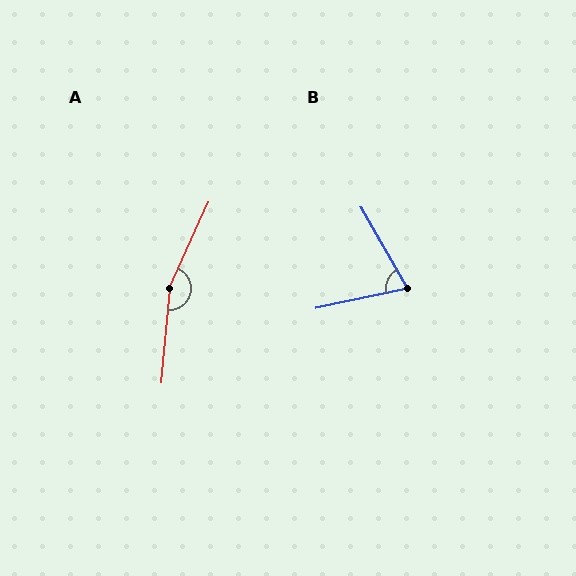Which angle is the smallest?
B, at approximately 73 degrees.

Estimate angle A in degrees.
Approximately 160 degrees.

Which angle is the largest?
A, at approximately 160 degrees.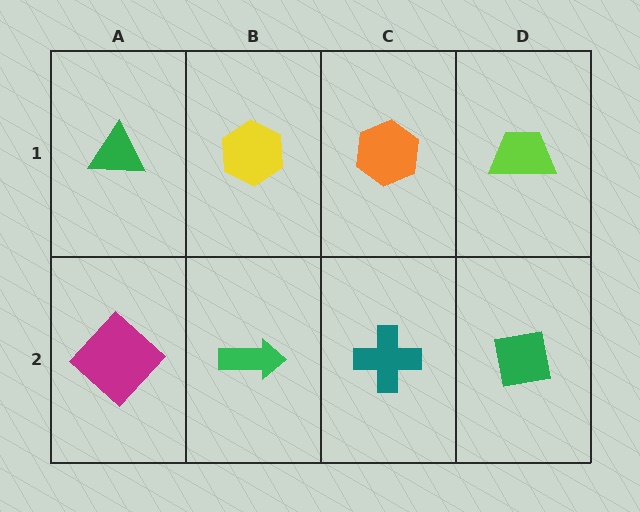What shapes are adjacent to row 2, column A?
A green triangle (row 1, column A), a green arrow (row 2, column B).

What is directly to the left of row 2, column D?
A teal cross.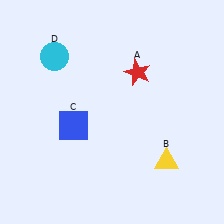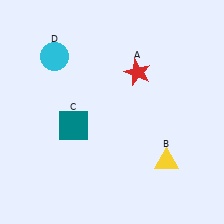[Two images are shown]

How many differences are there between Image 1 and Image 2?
There is 1 difference between the two images.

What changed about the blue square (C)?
In Image 1, C is blue. In Image 2, it changed to teal.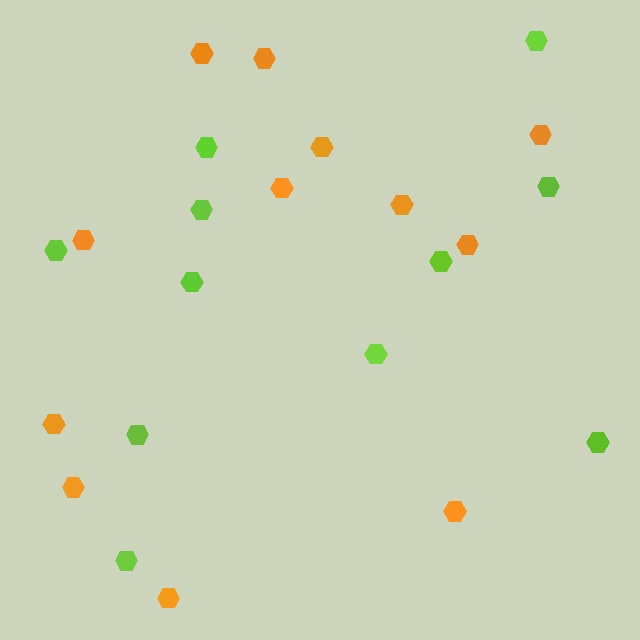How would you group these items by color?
There are 2 groups: one group of lime hexagons (11) and one group of orange hexagons (12).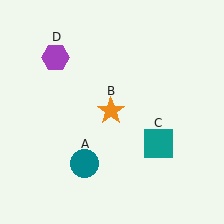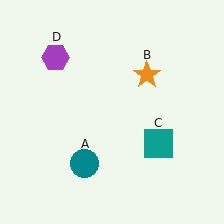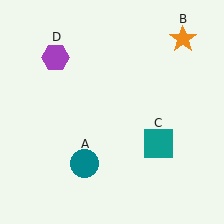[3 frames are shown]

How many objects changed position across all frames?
1 object changed position: orange star (object B).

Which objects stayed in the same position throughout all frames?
Teal circle (object A) and teal square (object C) and purple hexagon (object D) remained stationary.